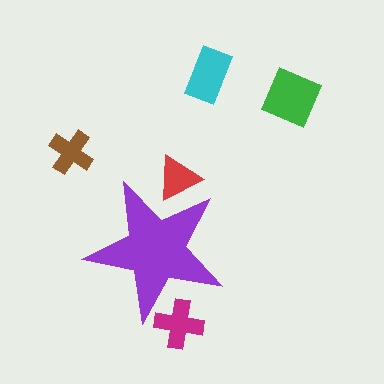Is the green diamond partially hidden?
No, the green diamond is fully visible.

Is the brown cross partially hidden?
No, the brown cross is fully visible.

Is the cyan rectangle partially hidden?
No, the cyan rectangle is fully visible.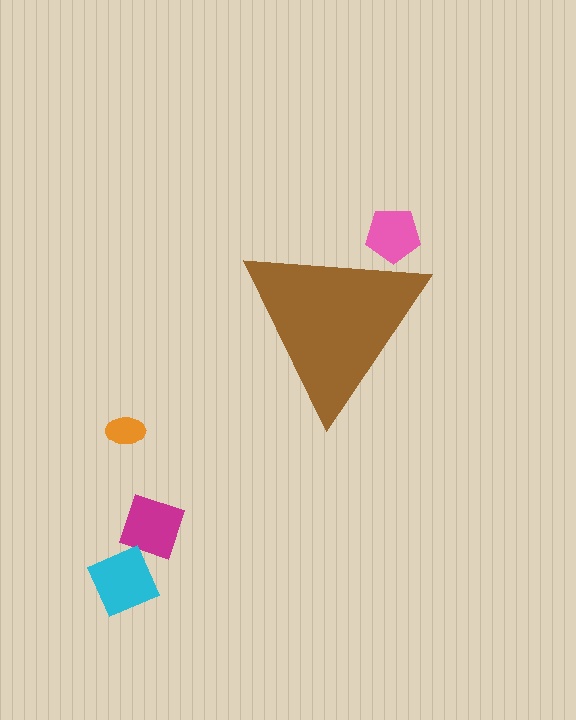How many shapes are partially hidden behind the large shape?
1 shape is partially hidden.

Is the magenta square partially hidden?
No, the magenta square is fully visible.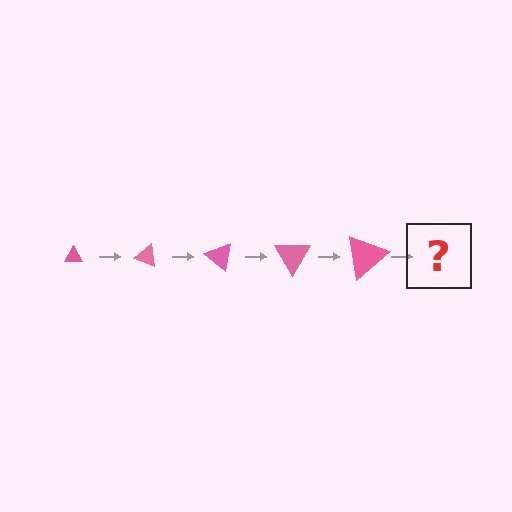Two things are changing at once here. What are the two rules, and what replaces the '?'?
The two rules are that the triangle grows larger each step and it rotates 20 degrees each step. The '?' should be a triangle, larger than the previous one and rotated 100 degrees from the start.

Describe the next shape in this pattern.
It should be a triangle, larger than the previous one and rotated 100 degrees from the start.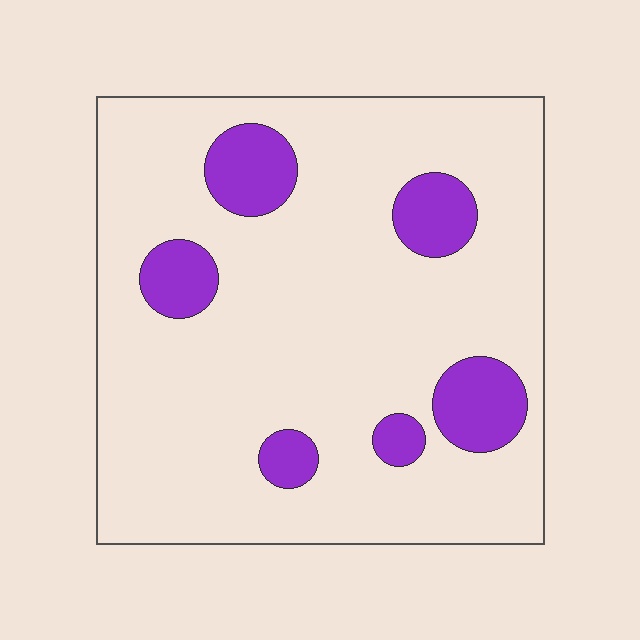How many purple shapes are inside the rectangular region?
6.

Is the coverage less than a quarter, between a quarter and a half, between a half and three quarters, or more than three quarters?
Less than a quarter.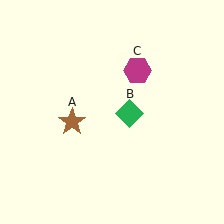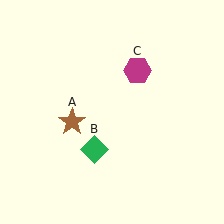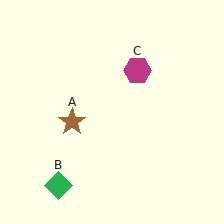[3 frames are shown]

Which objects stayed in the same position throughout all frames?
Brown star (object A) and magenta hexagon (object C) remained stationary.